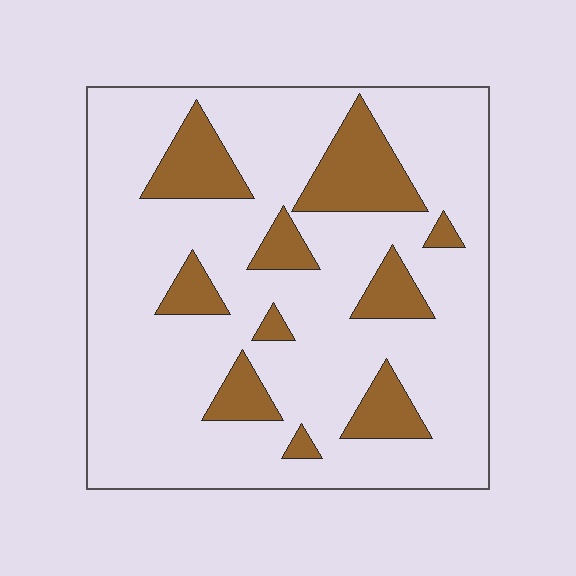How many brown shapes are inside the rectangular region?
10.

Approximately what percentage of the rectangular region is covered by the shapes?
Approximately 20%.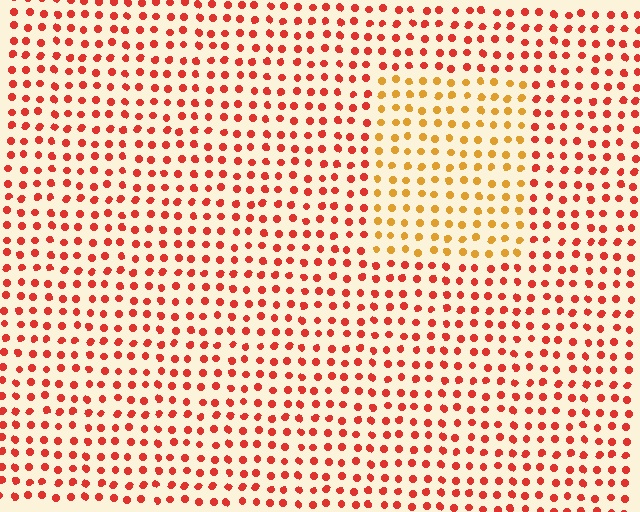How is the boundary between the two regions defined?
The boundary is defined purely by a slight shift in hue (about 37 degrees). Spacing, size, and orientation are identical on both sides.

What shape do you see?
I see a rectangle.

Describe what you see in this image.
The image is filled with small red elements in a uniform arrangement. A rectangle-shaped region is visible where the elements are tinted to a slightly different hue, forming a subtle color boundary.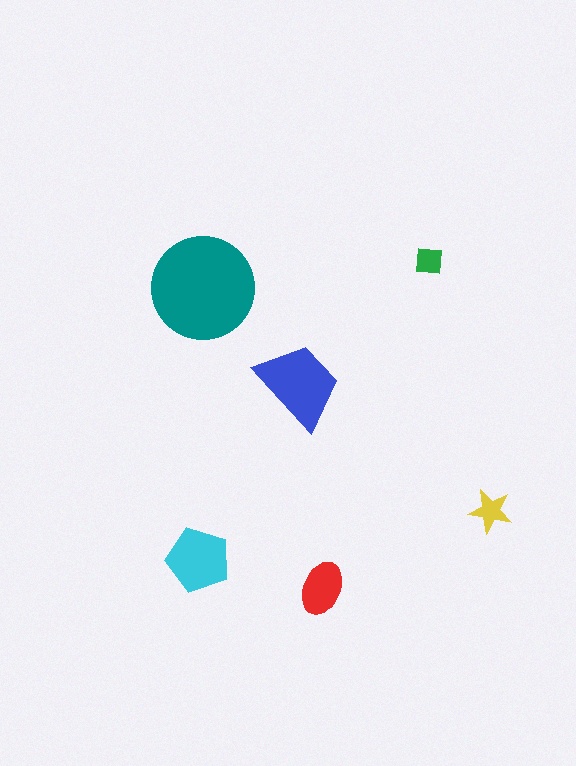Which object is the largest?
The teal circle.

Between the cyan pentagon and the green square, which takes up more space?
The cyan pentagon.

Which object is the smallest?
The green square.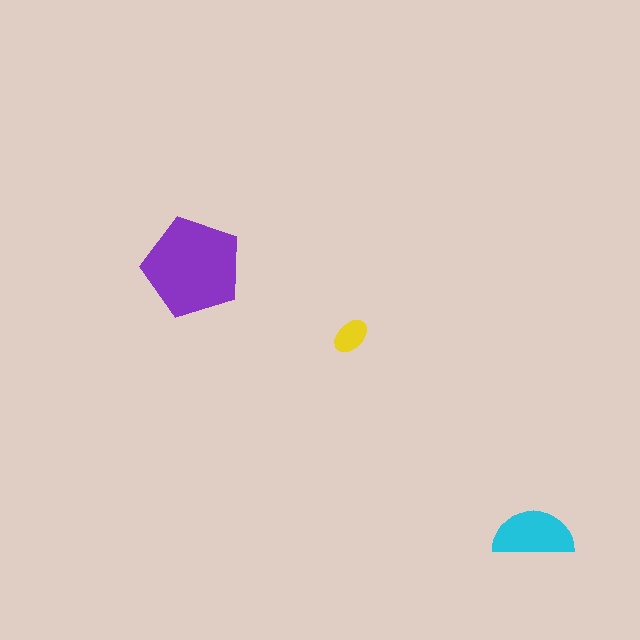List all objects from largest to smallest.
The purple pentagon, the cyan semicircle, the yellow ellipse.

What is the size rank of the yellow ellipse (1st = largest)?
3rd.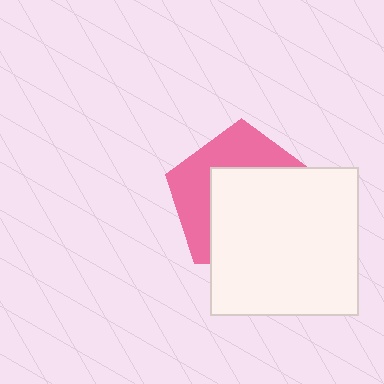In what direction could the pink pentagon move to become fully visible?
The pink pentagon could move toward the upper-left. That would shift it out from behind the white square entirely.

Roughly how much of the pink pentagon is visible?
A small part of it is visible (roughly 41%).